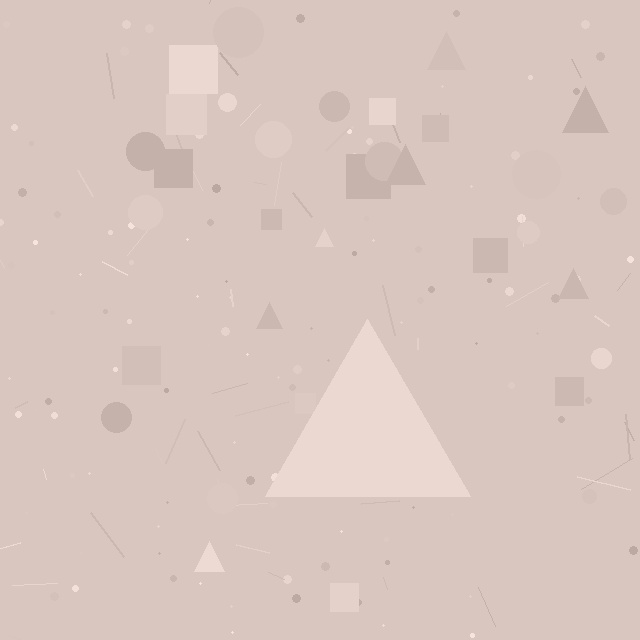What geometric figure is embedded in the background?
A triangle is embedded in the background.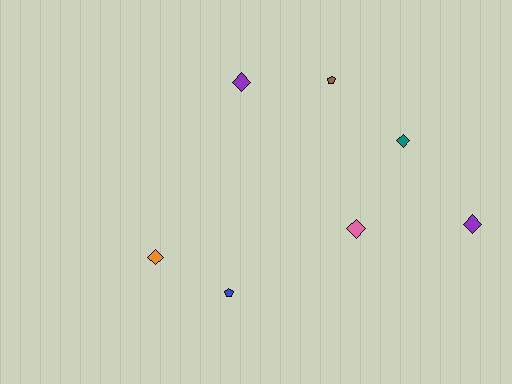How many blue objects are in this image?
There is 1 blue object.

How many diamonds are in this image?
There are 5 diamonds.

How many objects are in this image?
There are 7 objects.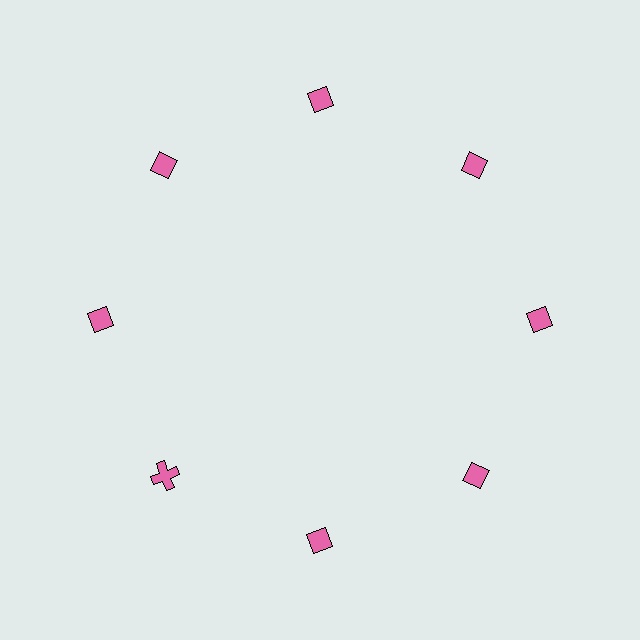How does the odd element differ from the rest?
It has a different shape: cross instead of diamond.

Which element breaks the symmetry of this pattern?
The pink cross at roughly the 8 o'clock position breaks the symmetry. All other shapes are pink diamonds.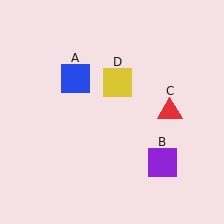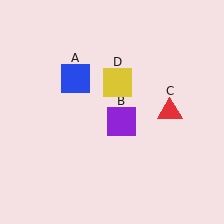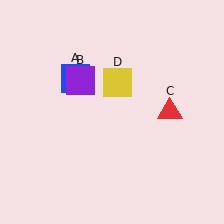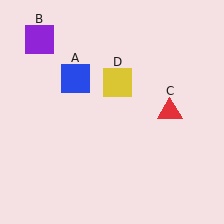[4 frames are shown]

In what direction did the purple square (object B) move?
The purple square (object B) moved up and to the left.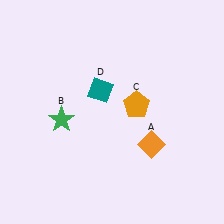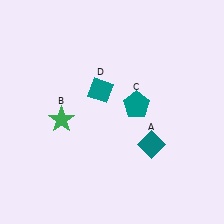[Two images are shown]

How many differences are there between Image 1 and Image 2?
There are 2 differences between the two images.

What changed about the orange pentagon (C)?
In Image 1, C is orange. In Image 2, it changed to teal.